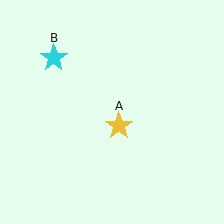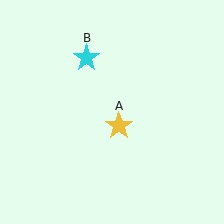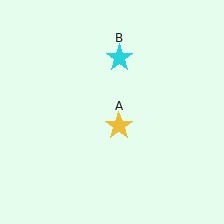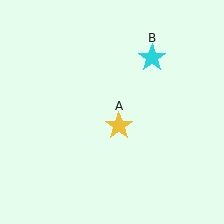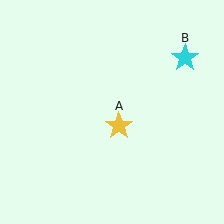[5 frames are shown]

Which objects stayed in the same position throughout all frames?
Yellow star (object A) remained stationary.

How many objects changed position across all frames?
1 object changed position: cyan star (object B).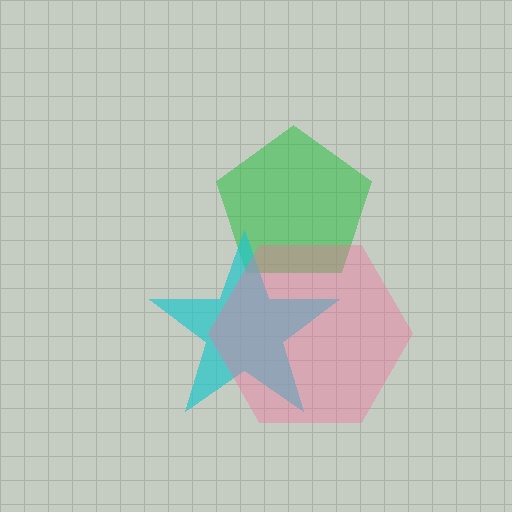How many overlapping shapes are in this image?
There are 3 overlapping shapes in the image.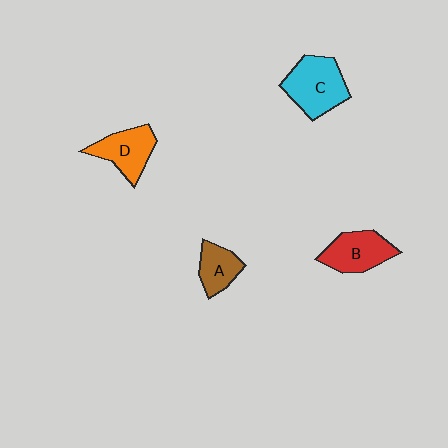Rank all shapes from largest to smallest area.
From largest to smallest: C (cyan), B (red), D (orange), A (brown).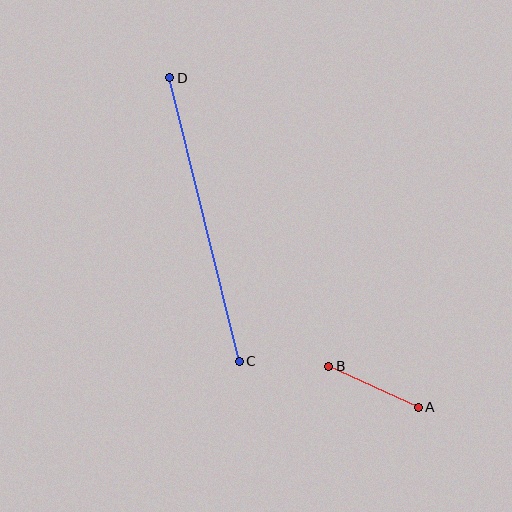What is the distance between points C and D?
The distance is approximately 292 pixels.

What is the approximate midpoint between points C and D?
The midpoint is at approximately (205, 220) pixels.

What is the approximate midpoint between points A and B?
The midpoint is at approximately (373, 387) pixels.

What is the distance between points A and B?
The distance is approximately 98 pixels.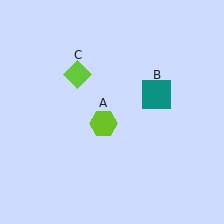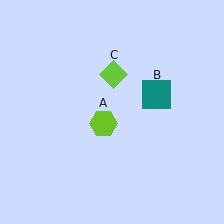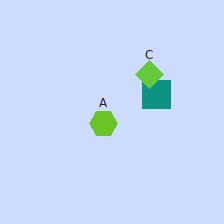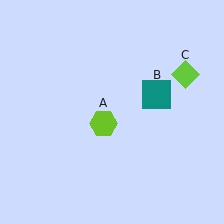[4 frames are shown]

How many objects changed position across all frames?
1 object changed position: lime diamond (object C).